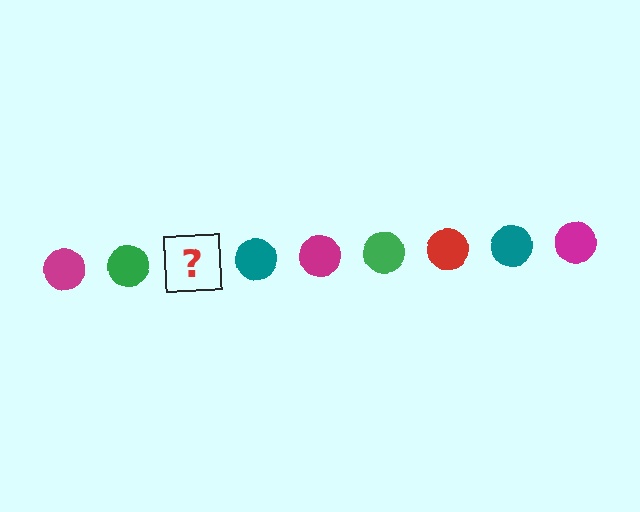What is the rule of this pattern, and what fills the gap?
The rule is that the pattern cycles through magenta, green, red, teal circles. The gap should be filled with a red circle.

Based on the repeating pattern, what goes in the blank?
The blank should be a red circle.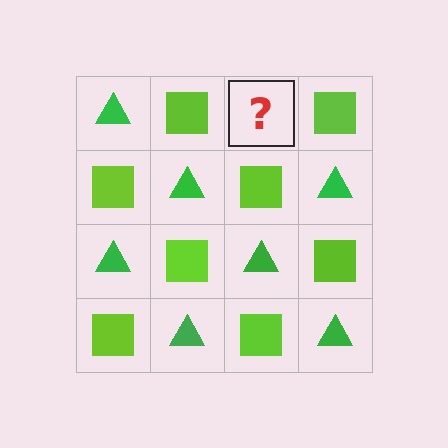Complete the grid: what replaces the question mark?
The question mark should be replaced with a green triangle.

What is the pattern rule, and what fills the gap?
The rule is that it alternates green triangle and lime square in a checkerboard pattern. The gap should be filled with a green triangle.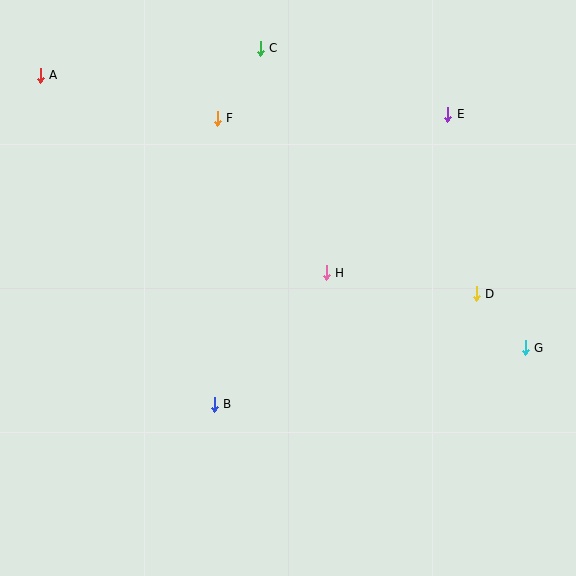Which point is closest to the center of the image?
Point H at (326, 273) is closest to the center.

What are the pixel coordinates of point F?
Point F is at (217, 118).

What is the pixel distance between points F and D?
The distance between F and D is 313 pixels.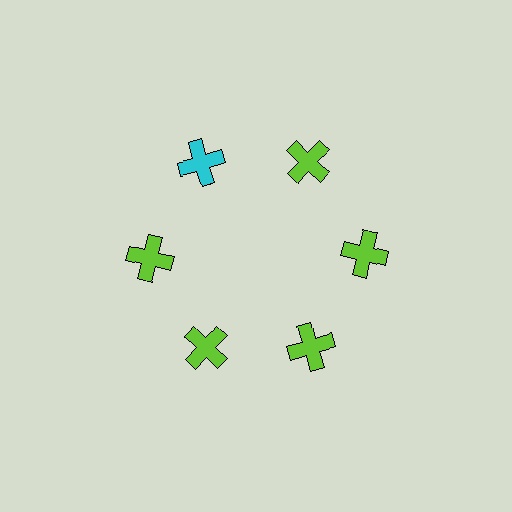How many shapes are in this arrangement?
There are 6 shapes arranged in a ring pattern.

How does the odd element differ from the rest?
It has a different color: cyan instead of lime.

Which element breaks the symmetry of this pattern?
The cyan cross at roughly the 11 o'clock position breaks the symmetry. All other shapes are lime crosses.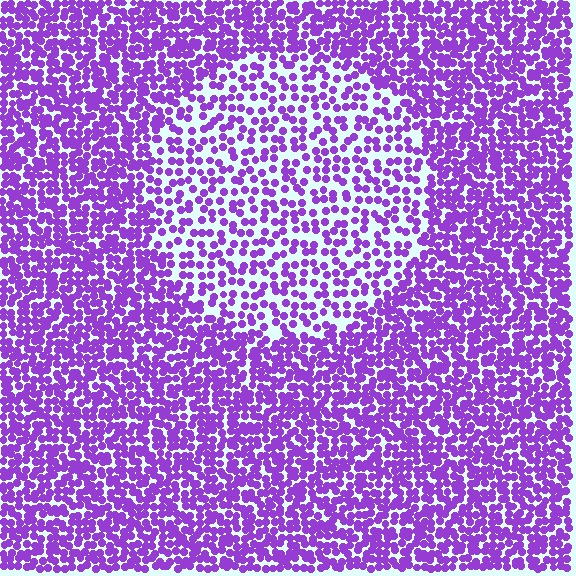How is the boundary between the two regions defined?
The boundary is defined by a change in element density (approximately 1.9x ratio). All elements are the same color, size, and shape.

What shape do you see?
I see a circle.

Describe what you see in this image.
The image contains small purple elements arranged at two different densities. A circle-shaped region is visible where the elements are less densely packed than the surrounding area.